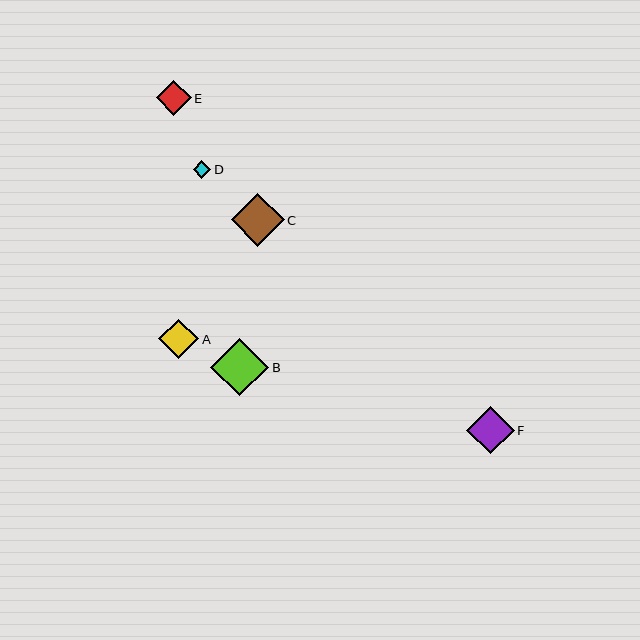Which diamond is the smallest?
Diamond D is the smallest with a size of approximately 18 pixels.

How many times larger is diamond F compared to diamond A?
Diamond F is approximately 1.2 times the size of diamond A.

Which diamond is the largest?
Diamond B is the largest with a size of approximately 58 pixels.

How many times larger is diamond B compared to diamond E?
Diamond B is approximately 1.7 times the size of diamond E.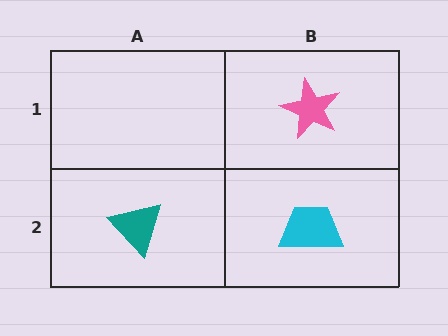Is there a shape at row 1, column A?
No, that cell is empty.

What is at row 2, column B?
A cyan trapezoid.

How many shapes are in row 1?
1 shape.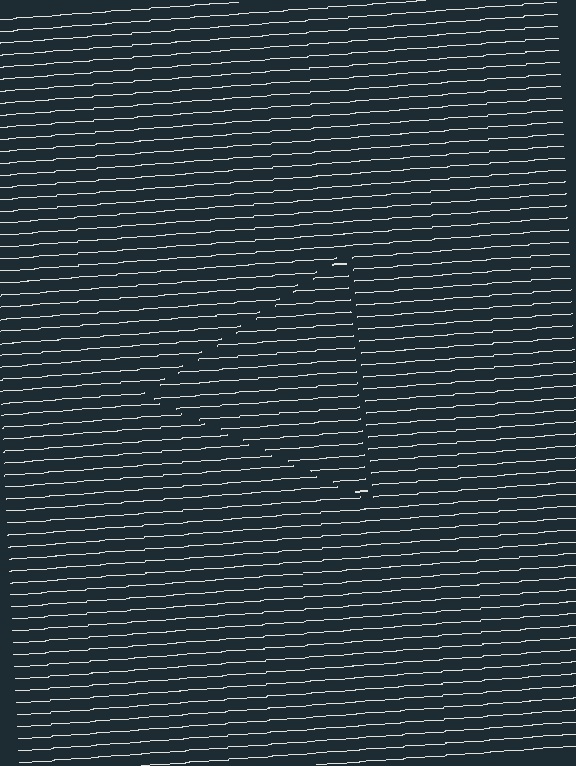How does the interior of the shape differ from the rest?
The interior of the shape contains the same grating, shifted by half a period — the contour is defined by the phase discontinuity where line-ends from the inner and outer gratings abut.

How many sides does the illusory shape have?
3 sides — the line-ends trace a triangle.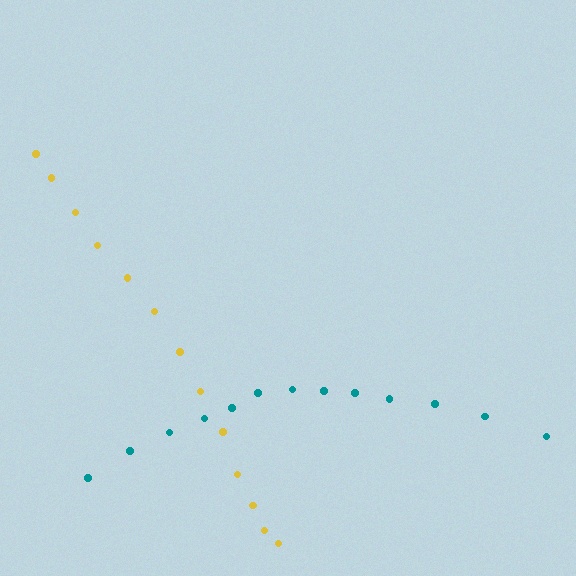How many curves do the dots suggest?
There are 2 distinct paths.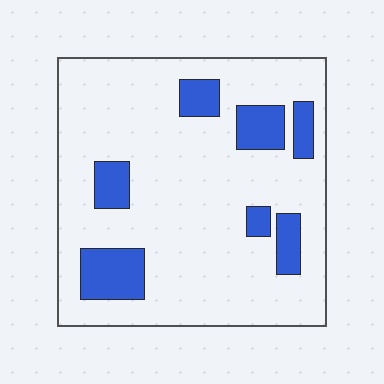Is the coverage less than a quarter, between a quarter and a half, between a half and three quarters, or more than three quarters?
Less than a quarter.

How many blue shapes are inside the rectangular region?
7.